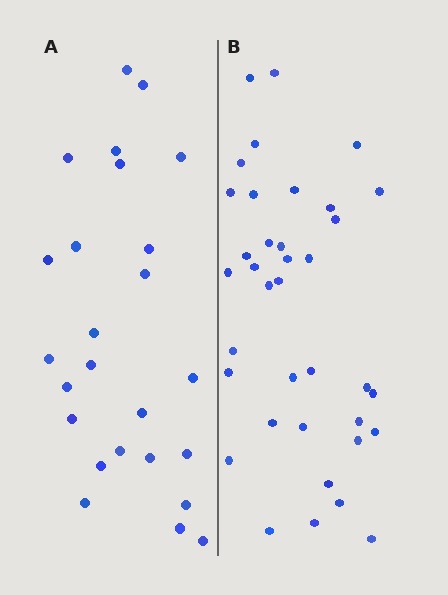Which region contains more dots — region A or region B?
Region B (the right region) has more dots.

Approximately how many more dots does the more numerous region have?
Region B has roughly 12 or so more dots than region A.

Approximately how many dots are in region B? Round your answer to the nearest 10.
About 40 dots. (The exact count is 37, which rounds to 40.)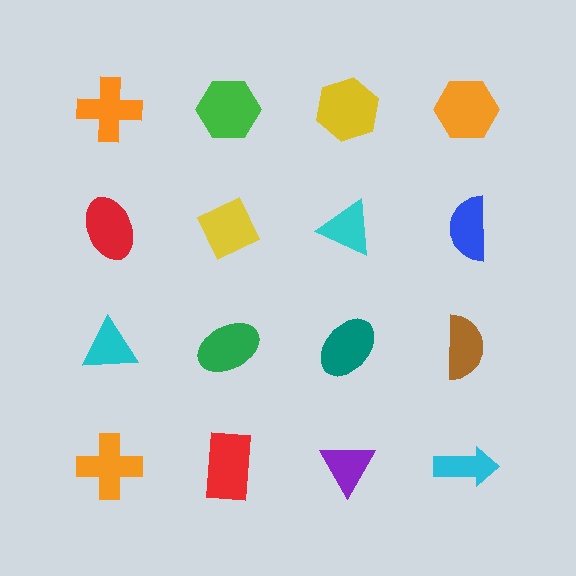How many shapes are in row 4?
4 shapes.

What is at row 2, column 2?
A yellow diamond.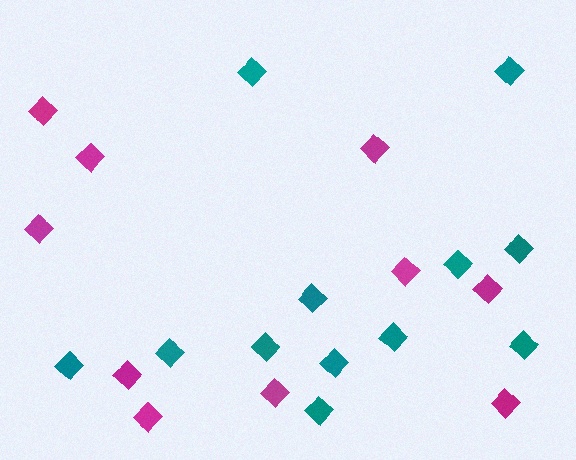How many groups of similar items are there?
There are 2 groups: one group of teal diamonds (12) and one group of magenta diamonds (10).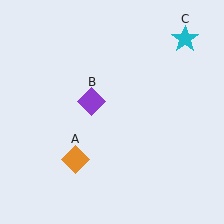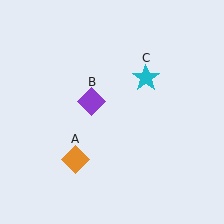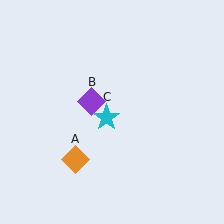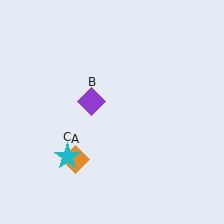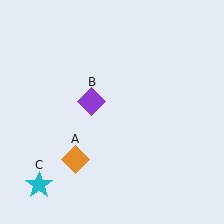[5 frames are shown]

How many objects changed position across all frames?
1 object changed position: cyan star (object C).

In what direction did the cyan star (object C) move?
The cyan star (object C) moved down and to the left.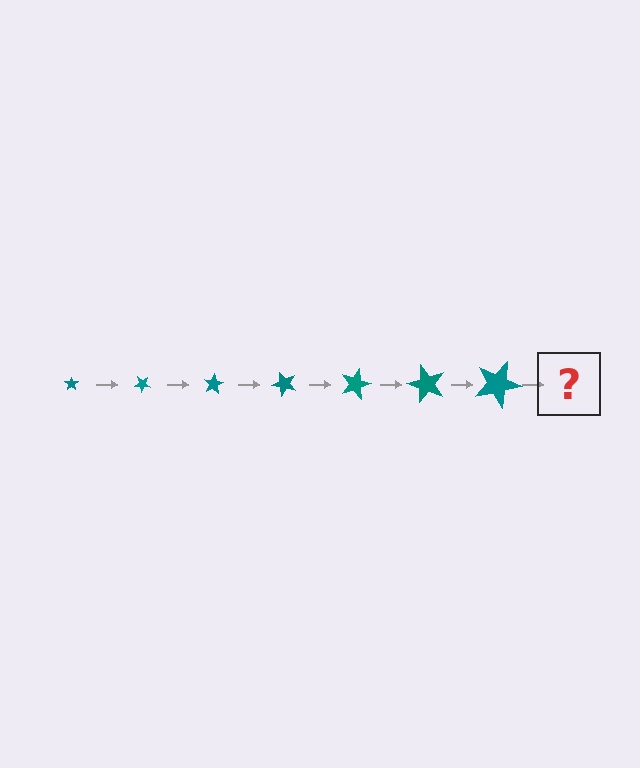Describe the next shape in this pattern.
It should be a star, larger than the previous one and rotated 280 degrees from the start.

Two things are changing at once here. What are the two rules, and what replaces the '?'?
The two rules are that the star grows larger each step and it rotates 40 degrees each step. The '?' should be a star, larger than the previous one and rotated 280 degrees from the start.